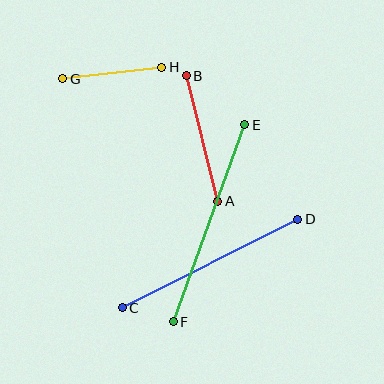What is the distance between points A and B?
The distance is approximately 129 pixels.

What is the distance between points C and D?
The distance is approximately 196 pixels.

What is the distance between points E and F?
The distance is approximately 209 pixels.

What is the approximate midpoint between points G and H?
The midpoint is at approximately (112, 73) pixels.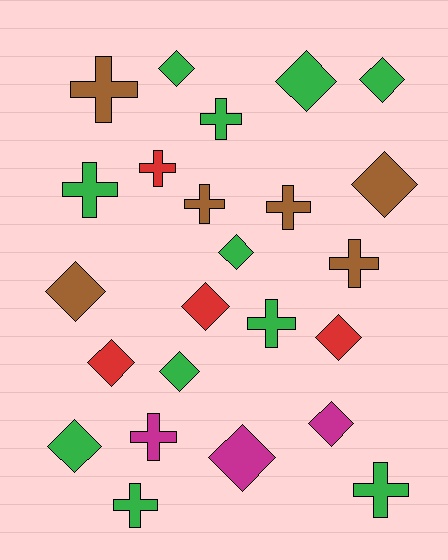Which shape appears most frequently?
Diamond, with 13 objects.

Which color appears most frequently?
Green, with 11 objects.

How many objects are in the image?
There are 24 objects.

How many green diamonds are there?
There are 6 green diamonds.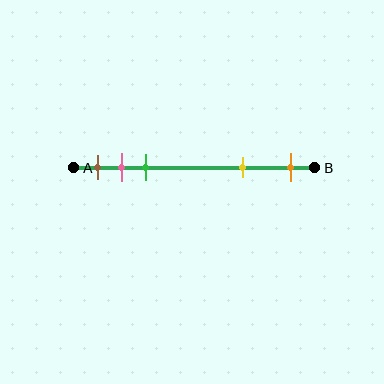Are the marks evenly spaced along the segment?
No, the marks are not evenly spaced.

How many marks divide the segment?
There are 5 marks dividing the segment.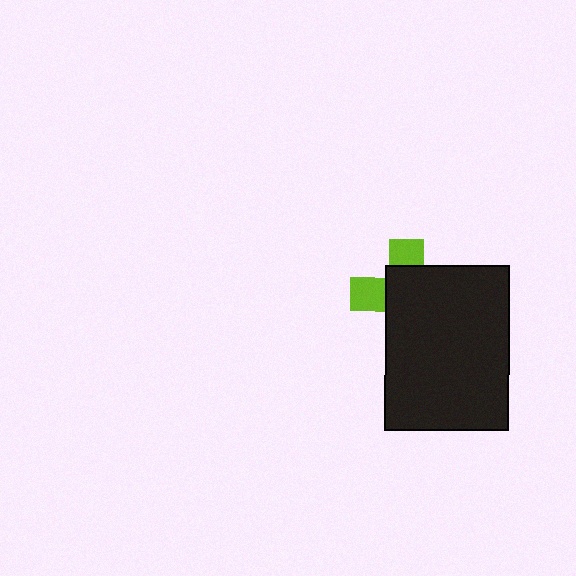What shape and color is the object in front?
The object in front is a black rectangle.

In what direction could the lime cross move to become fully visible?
The lime cross could move toward the upper-left. That would shift it out from behind the black rectangle entirely.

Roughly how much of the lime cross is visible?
A small part of it is visible (roughly 32%).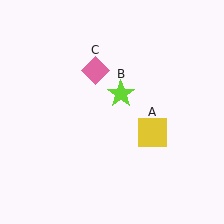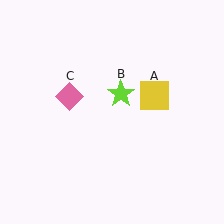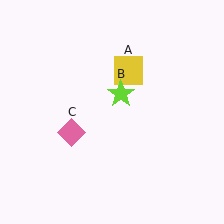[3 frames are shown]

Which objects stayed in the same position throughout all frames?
Lime star (object B) remained stationary.